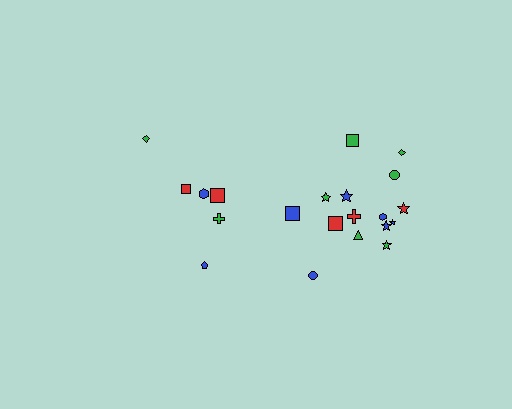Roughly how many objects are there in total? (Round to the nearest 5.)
Roughly 20 objects in total.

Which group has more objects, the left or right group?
The right group.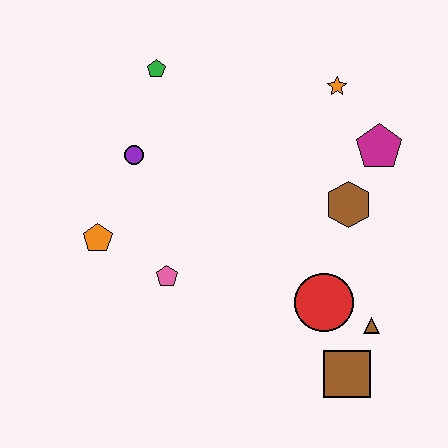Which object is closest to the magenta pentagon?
The brown hexagon is closest to the magenta pentagon.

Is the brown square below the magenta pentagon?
Yes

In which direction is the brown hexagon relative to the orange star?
The brown hexagon is below the orange star.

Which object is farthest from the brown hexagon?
The orange pentagon is farthest from the brown hexagon.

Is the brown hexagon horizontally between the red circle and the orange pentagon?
No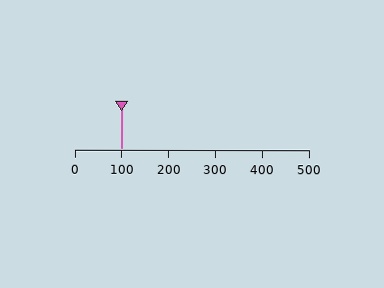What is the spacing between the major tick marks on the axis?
The major ticks are spaced 100 apart.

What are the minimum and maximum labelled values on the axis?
The axis runs from 0 to 500.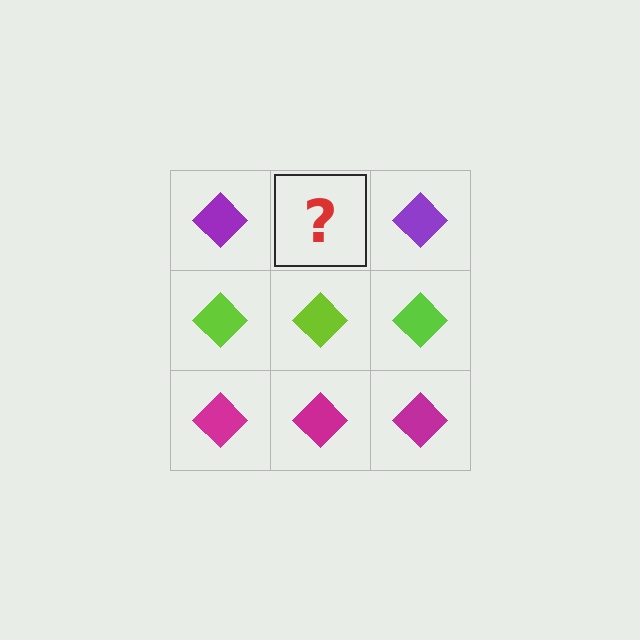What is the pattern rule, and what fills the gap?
The rule is that each row has a consistent color. The gap should be filled with a purple diamond.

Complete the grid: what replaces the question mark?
The question mark should be replaced with a purple diamond.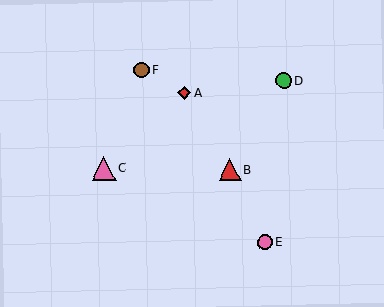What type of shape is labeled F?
Shape F is a brown circle.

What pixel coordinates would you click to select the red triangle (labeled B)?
Click at (230, 170) to select the red triangle B.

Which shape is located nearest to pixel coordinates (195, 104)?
The red diamond (labeled A) at (184, 93) is nearest to that location.